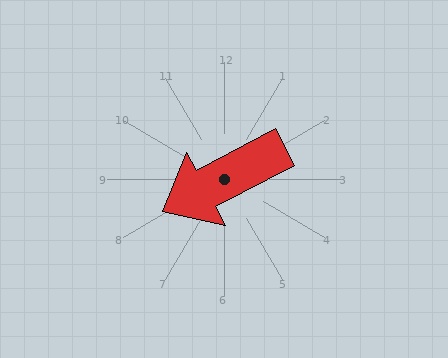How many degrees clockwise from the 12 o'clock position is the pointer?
Approximately 242 degrees.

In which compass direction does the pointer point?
Southwest.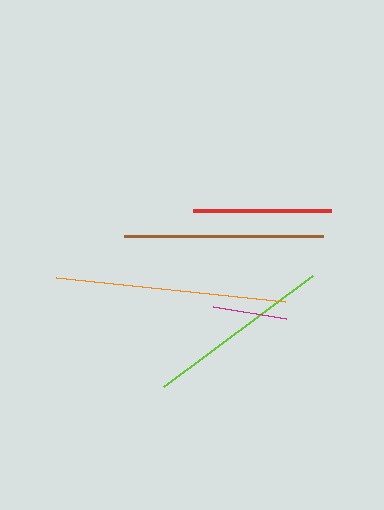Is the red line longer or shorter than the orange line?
The orange line is longer than the red line.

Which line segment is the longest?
The orange line is the longest at approximately 230 pixels.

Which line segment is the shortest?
The magenta line is the shortest at approximately 74 pixels.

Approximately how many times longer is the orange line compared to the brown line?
The orange line is approximately 1.2 times the length of the brown line.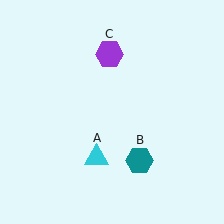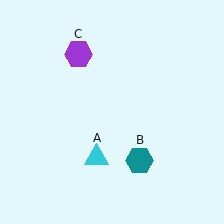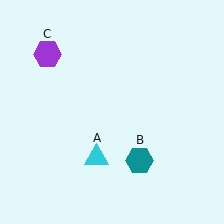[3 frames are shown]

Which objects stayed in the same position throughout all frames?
Cyan triangle (object A) and teal hexagon (object B) remained stationary.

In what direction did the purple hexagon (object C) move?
The purple hexagon (object C) moved left.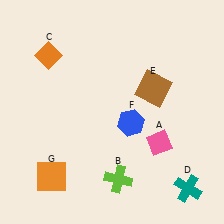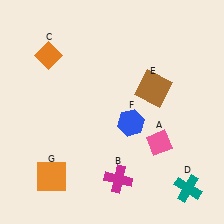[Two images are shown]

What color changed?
The cross (B) changed from lime in Image 1 to magenta in Image 2.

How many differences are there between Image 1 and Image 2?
There is 1 difference between the two images.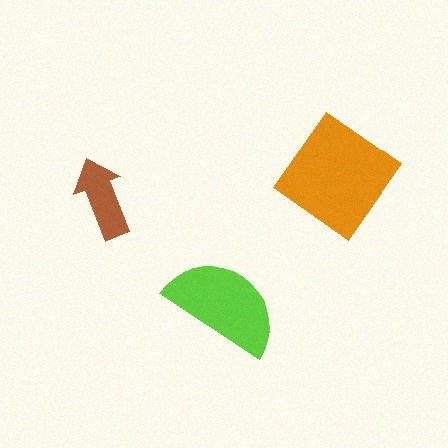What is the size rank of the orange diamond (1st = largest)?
1st.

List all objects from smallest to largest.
The brown arrow, the lime semicircle, the orange diamond.